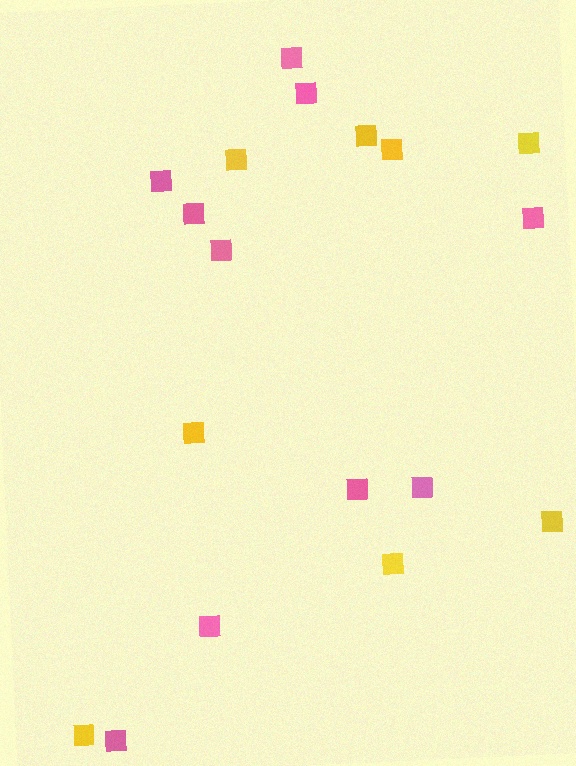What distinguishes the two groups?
There are 2 groups: one group of pink squares (10) and one group of yellow squares (8).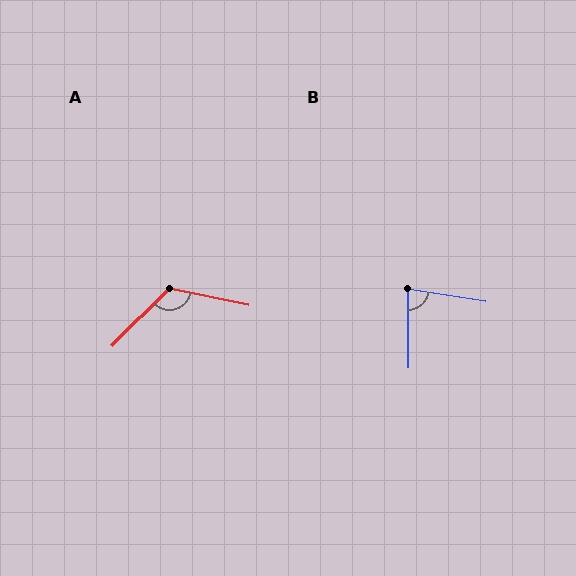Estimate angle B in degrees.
Approximately 80 degrees.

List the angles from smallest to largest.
B (80°), A (123°).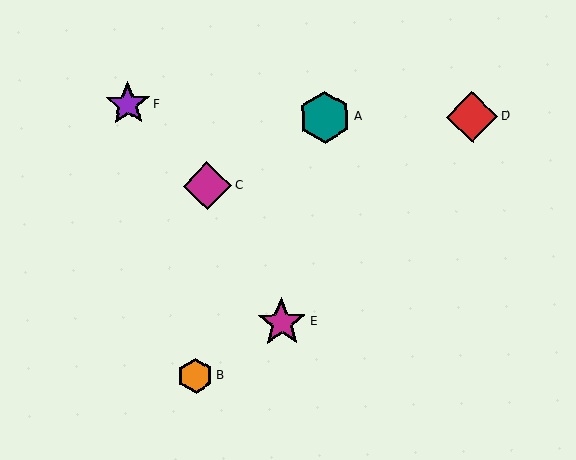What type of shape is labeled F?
Shape F is a purple star.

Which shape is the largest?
The teal hexagon (labeled A) is the largest.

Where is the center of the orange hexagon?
The center of the orange hexagon is at (195, 376).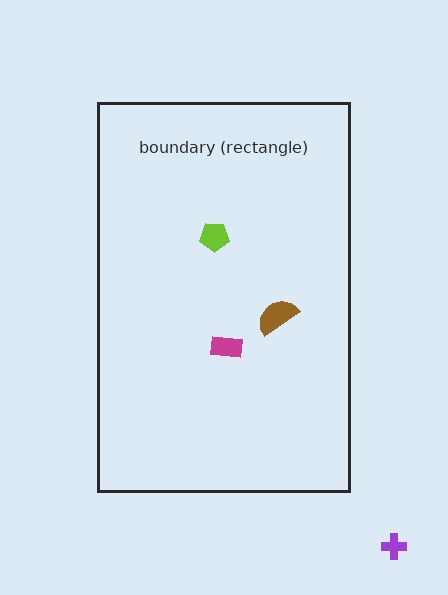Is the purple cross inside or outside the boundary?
Outside.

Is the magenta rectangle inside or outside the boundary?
Inside.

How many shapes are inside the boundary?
3 inside, 1 outside.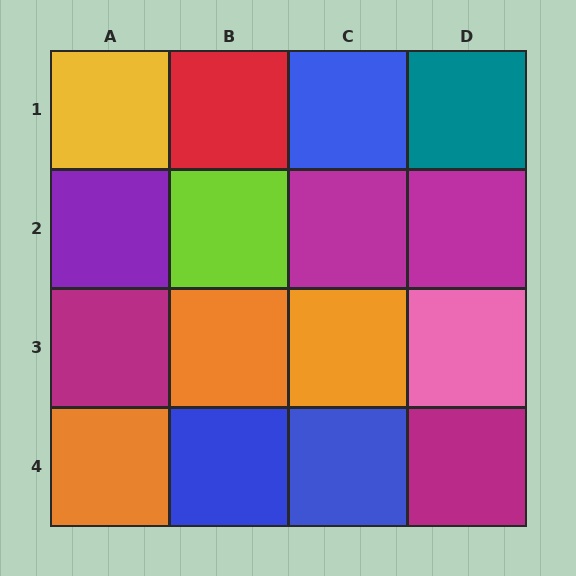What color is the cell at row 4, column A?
Orange.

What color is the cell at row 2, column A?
Purple.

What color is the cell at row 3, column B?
Orange.